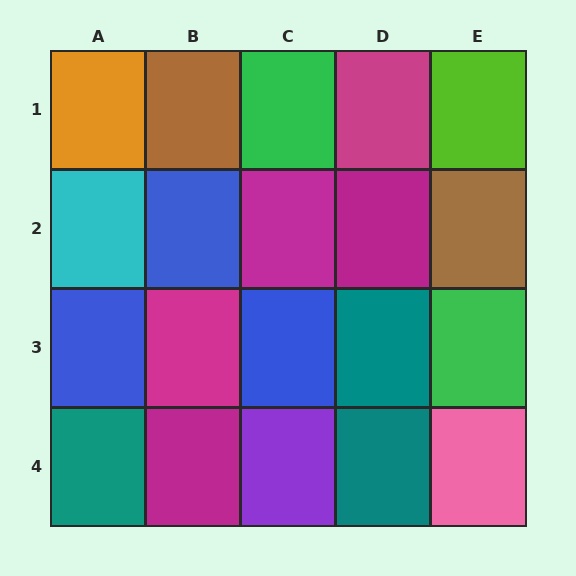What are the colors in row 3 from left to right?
Blue, magenta, blue, teal, green.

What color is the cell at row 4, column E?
Pink.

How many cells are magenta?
5 cells are magenta.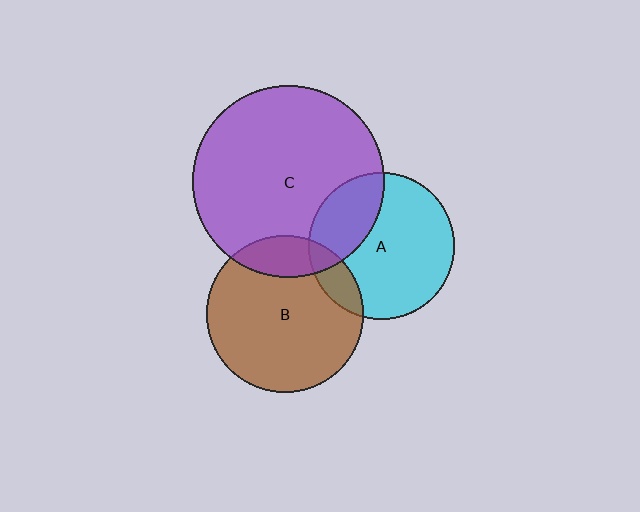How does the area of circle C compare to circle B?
Approximately 1.5 times.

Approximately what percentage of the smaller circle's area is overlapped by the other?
Approximately 30%.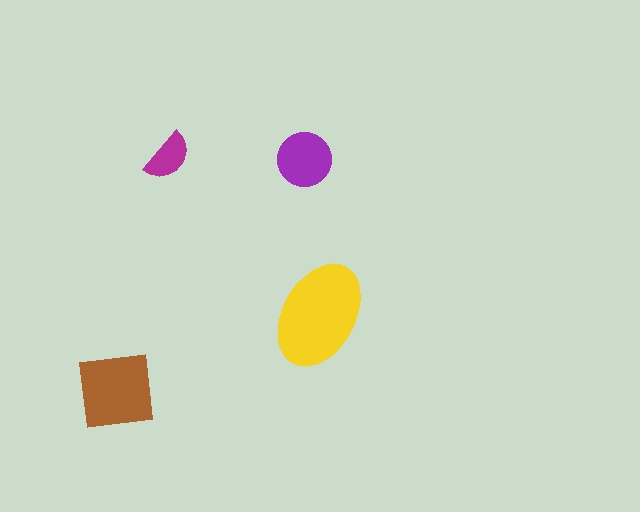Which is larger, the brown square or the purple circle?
The brown square.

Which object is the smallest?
The magenta semicircle.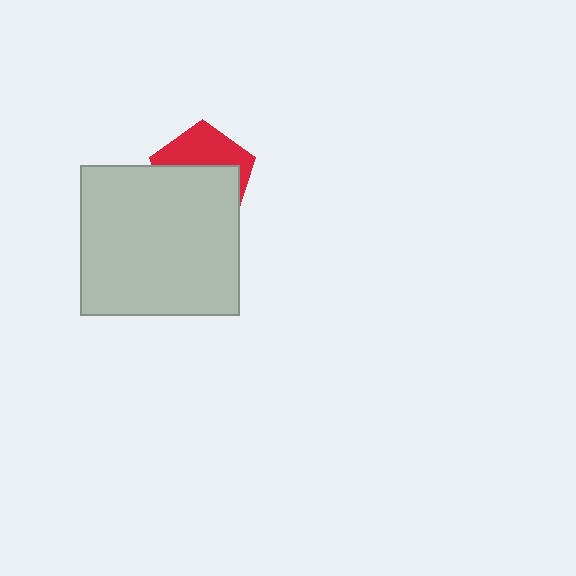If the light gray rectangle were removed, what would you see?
You would see the complete red pentagon.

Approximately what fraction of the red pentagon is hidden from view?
Roughly 57% of the red pentagon is hidden behind the light gray rectangle.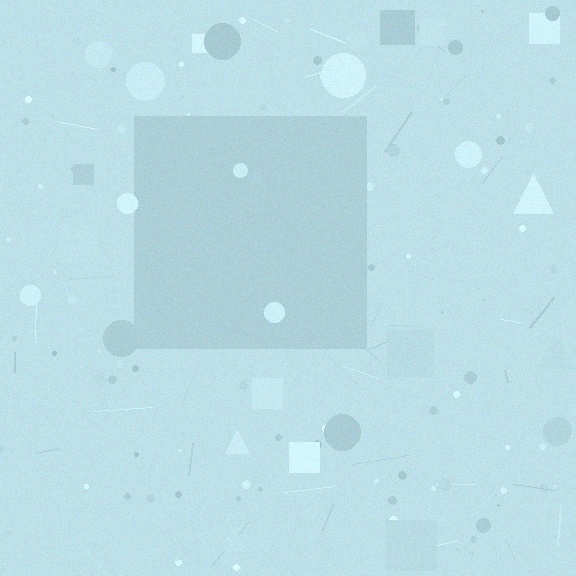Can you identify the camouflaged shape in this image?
The camouflaged shape is a square.